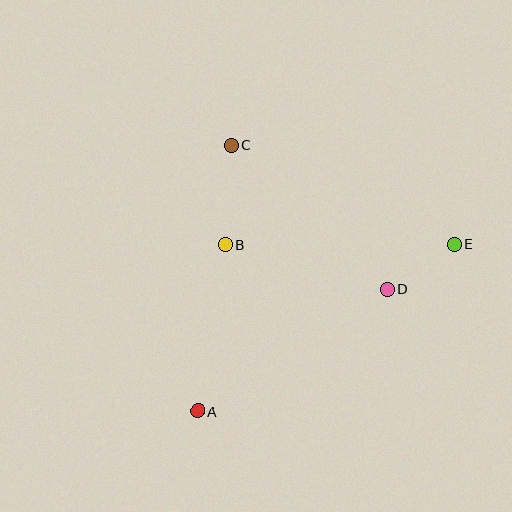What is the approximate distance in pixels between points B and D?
The distance between B and D is approximately 168 pixels.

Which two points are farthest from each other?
Points A and E are farthest from each other.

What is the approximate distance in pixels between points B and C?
The distance between B and C is approximately 100 pixels.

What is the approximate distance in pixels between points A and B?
The distance between A and B is approximately 169 pixels.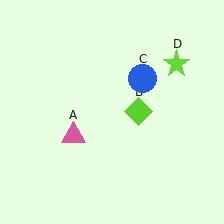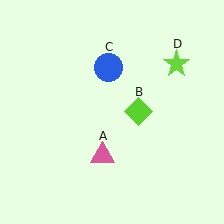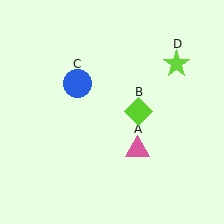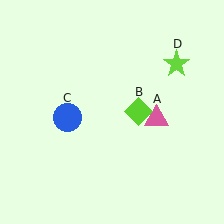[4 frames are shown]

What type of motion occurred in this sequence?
The pink triangle (object A), blue circle (object C) rotated counterclockwise around the center of the scene.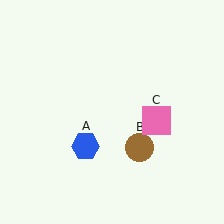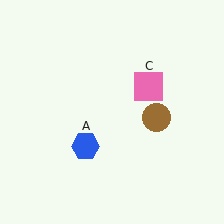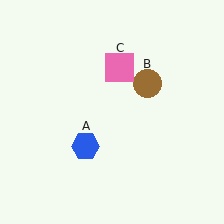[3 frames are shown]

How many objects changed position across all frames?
2 objects changed position: brown circle (object B), pink square (object C).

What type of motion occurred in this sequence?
The brown circle (object B), pink square (object C) rotated counterclockwise around the center of the scene.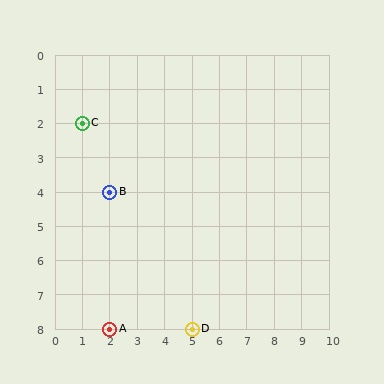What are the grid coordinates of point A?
Point A is at grid coordinates (2, 8).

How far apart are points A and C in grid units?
Points A and C are 1 column and 6 rows apart (about 6.1 grid units diagonally).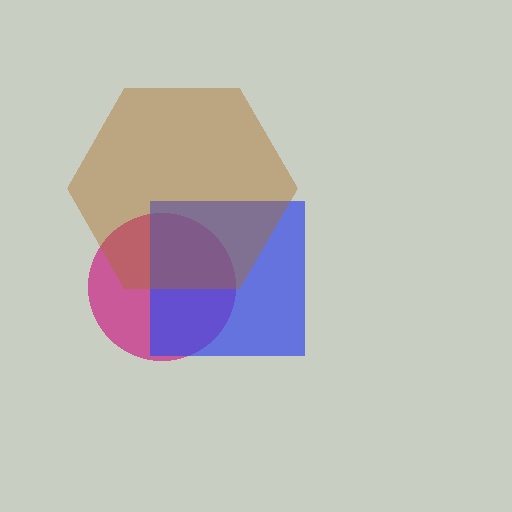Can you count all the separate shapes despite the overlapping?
Yes, there are 3 separate shapes.